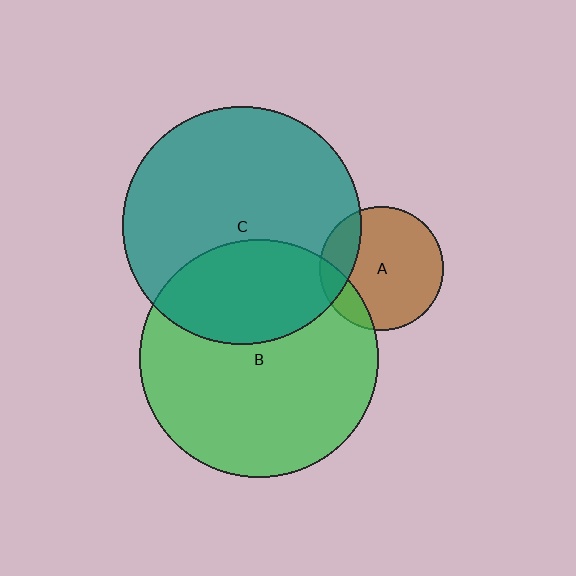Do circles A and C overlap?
Yes.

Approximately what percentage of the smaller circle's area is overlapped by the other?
Approximately 20%.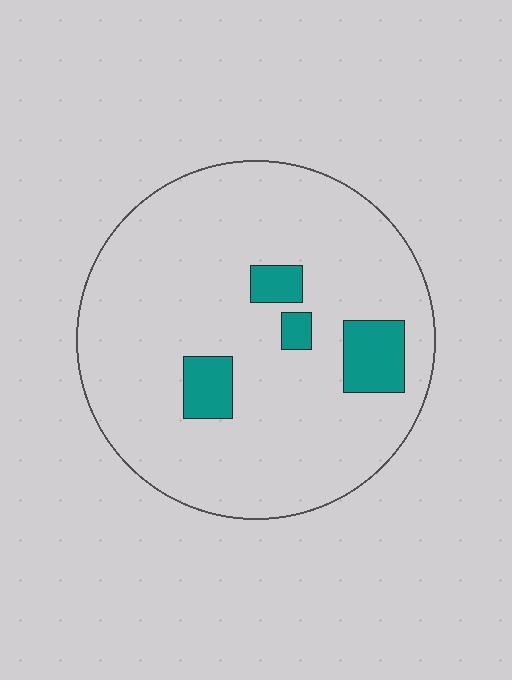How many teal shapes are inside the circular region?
4.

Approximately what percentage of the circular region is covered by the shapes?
Approximately 10%.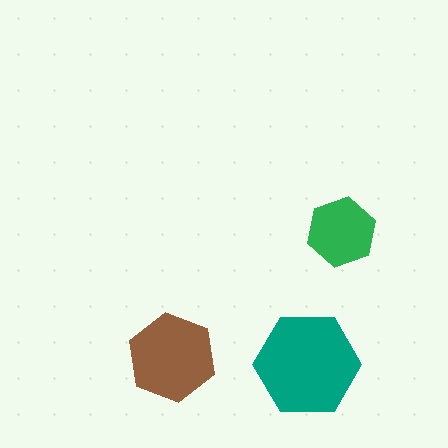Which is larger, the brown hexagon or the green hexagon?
The brown one.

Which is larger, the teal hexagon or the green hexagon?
The teal one.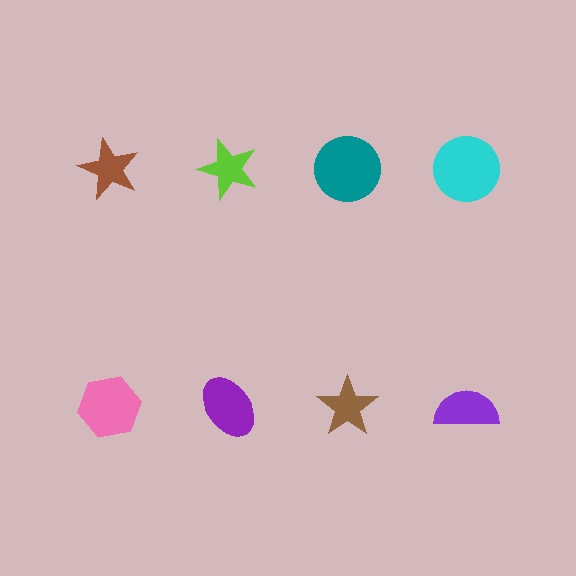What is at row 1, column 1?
A brown star.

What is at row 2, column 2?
A purple ellipse.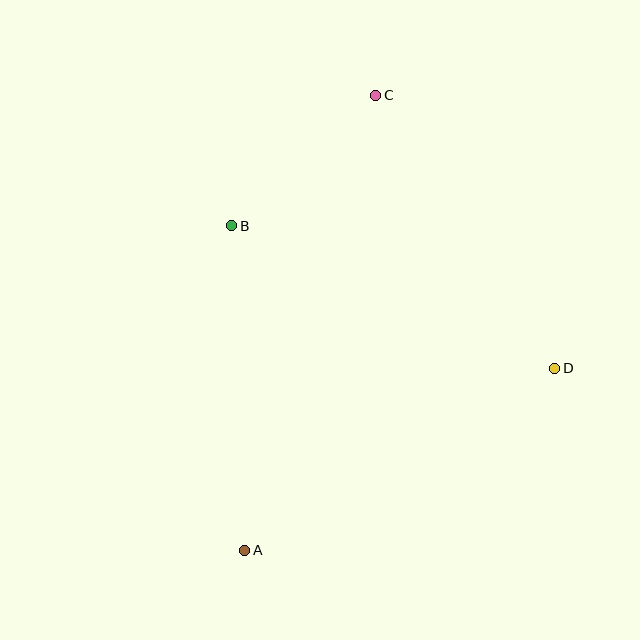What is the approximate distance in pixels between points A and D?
The distance between A and D is approximately 359 pixels.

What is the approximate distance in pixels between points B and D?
The distance between B and D is approximately 353 pixels.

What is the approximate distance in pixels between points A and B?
The distance between A and B is approximately 325 pixels.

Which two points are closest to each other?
Points B and C are closest to each other.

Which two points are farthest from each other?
Points A and C are farthest from each other.